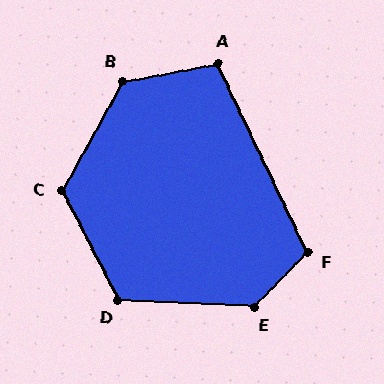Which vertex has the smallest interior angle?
A, at approximately 105 degrees.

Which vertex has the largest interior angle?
E, at approximately 132 degrees.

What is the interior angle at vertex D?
Approximately 120 degrees (obtuse).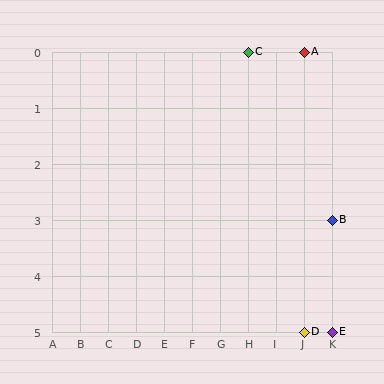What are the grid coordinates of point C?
Point C is at grid coordinates (H, 0).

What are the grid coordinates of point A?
Point A is at grid coordinates (J, 0).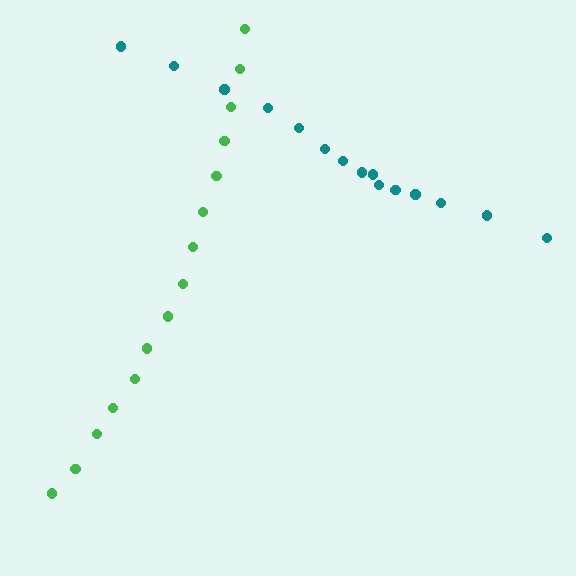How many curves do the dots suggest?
There are 2 distinct paths.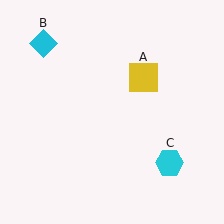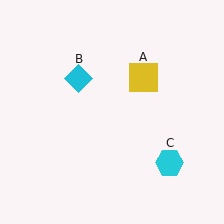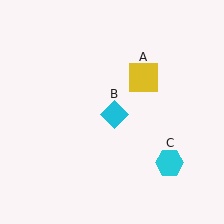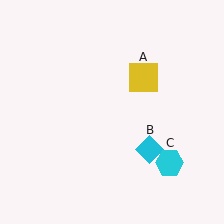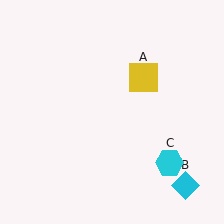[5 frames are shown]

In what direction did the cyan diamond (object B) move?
The cyan diamond (object B) moved down and to the right.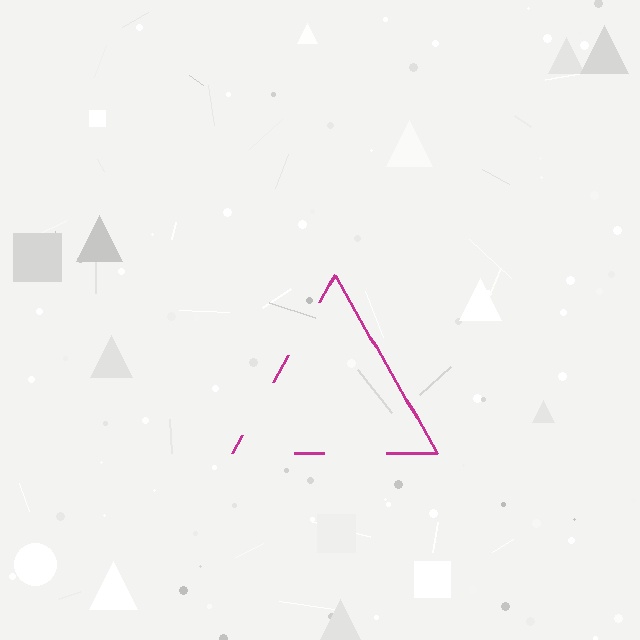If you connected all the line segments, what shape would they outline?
They would outline a triangle.